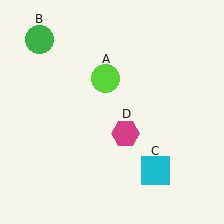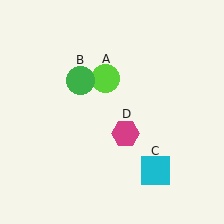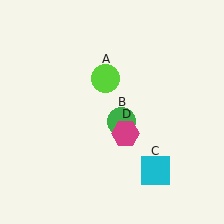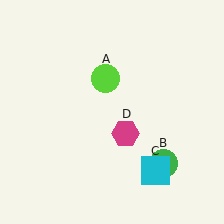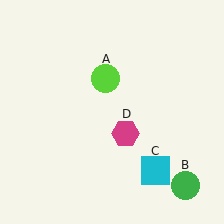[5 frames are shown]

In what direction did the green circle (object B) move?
The green circle (object B) moved down and to the right.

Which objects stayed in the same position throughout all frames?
Lime circle (object A) and cyan square (object C) and magenta hexagon (object D) remained stationary.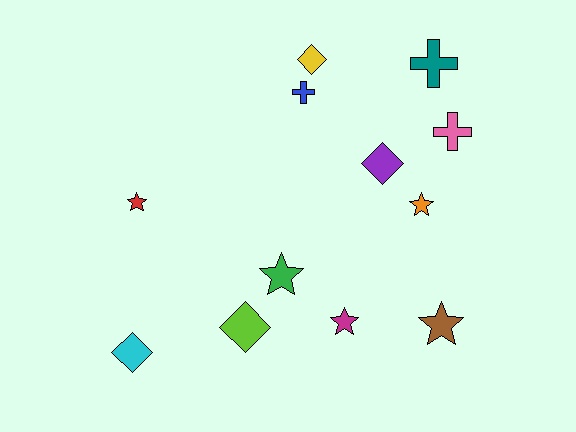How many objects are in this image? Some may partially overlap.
There are 12 objects.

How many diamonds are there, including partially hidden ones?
There are 4 diamonds.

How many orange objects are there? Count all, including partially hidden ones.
There is 1 orange object.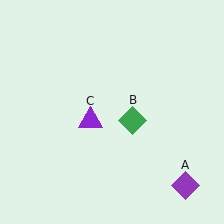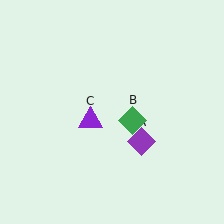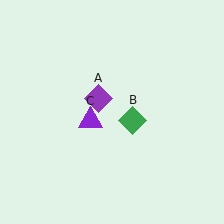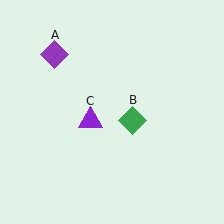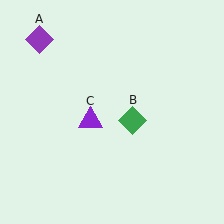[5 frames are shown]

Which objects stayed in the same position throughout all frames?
Green diamond (object B) and purple triangle (object C) remained stationary.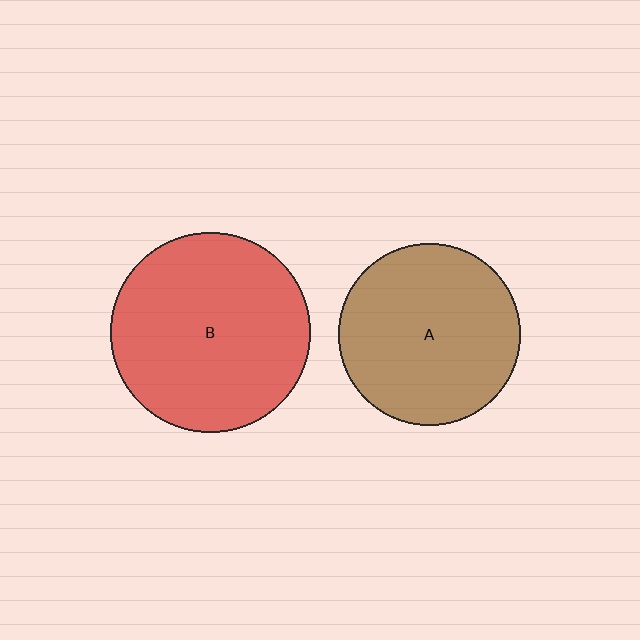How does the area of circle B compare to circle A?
Approximately 1.2 times.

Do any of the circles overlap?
No, none of the circles overlap.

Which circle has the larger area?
Circle B (red).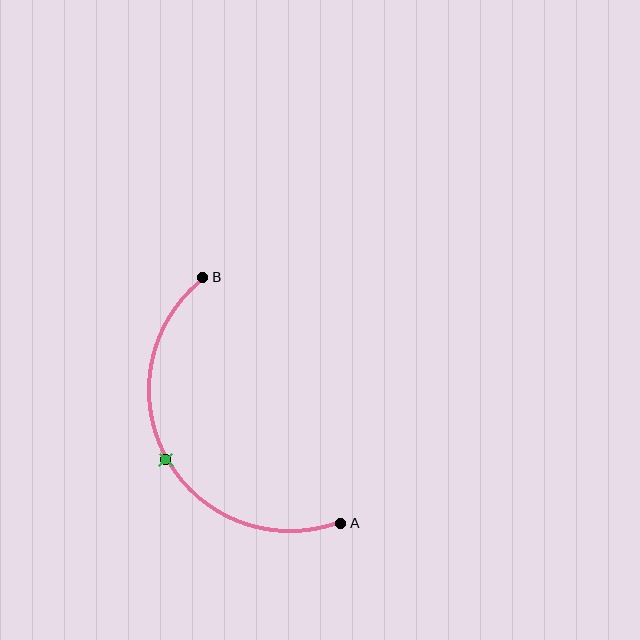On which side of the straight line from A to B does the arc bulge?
The arc bulges to the left of the straight line connecting A and B.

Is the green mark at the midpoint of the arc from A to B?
Yes. The green mark lies on the arc at equal arc-length from both A and B — it is the arc midpoint.